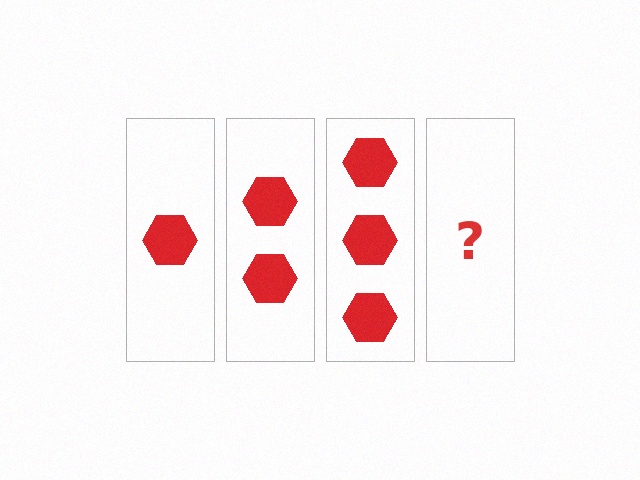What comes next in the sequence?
The next element should be 4 hexagons.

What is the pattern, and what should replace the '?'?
The pattern is that each step adds one more hexagon. The '?' should be 4 hexagons.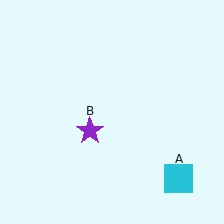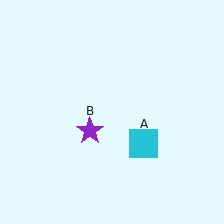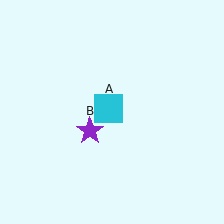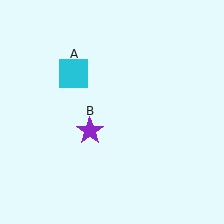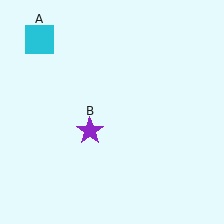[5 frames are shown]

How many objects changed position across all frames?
1 object changed position: cyan square (object A).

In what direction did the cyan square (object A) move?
The cyan square (object A) moved up and to the left.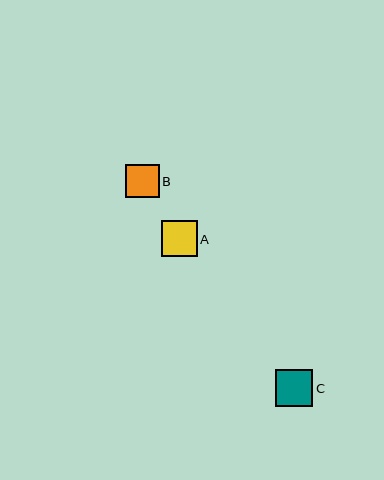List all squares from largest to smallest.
From largest to smallest: C, A, B.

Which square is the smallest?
Square B is the smallest with a size of approximately 34 pixels.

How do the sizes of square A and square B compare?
Square A and square B are approximately the same size.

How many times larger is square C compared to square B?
Square C is approximately 1.1 times the size of square B.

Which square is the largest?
Square C is the largest with a size of approximately 37 pixels.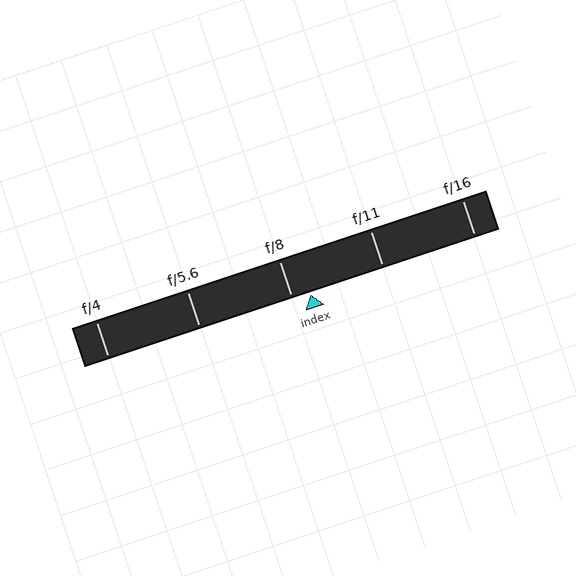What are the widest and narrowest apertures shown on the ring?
The widest aperture shown is f/4 and the narrowest is f/16.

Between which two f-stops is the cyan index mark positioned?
The index mark is between f/8 and f/11.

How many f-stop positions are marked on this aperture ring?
There are 5 f-stop positions marked.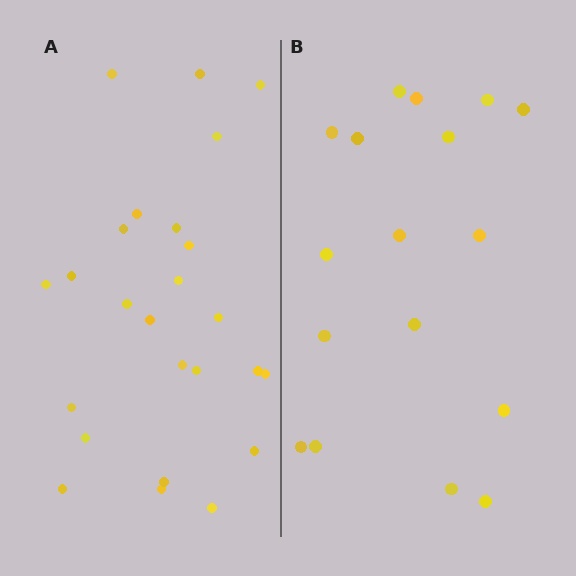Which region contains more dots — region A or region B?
Region A (the left region) has more dots.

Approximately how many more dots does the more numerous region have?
Region A has roughly 8 or so more dots than region B.